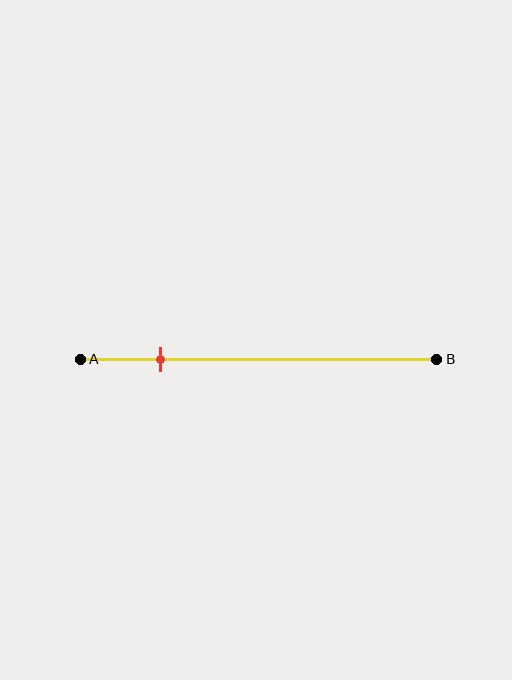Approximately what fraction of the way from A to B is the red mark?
The red mark is approximately 25% of the way from A to B.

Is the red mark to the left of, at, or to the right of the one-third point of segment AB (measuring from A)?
The red mark is to the left of the one-third point of segment AB.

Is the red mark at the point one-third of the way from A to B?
No, the mark is at about 25% from A, not at the 33% one-third point.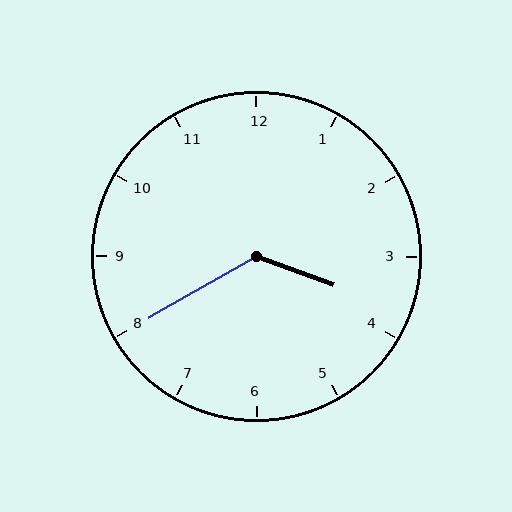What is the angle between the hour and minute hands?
Approximately 130 degrees.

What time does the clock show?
3:40.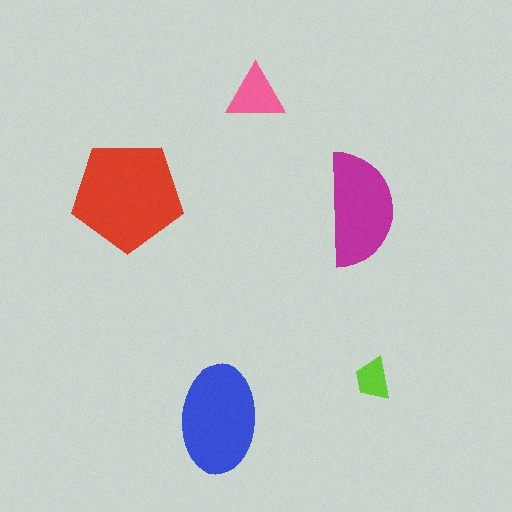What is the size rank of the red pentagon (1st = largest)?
1st.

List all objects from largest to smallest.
The red pentagon, the blue ellipse, the magenta semicircle, the pink triangle, the lime trapezoid.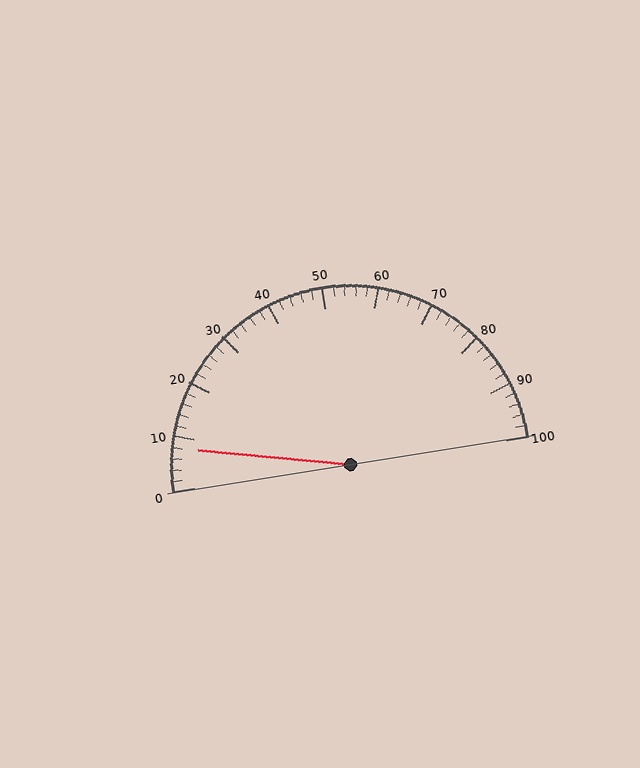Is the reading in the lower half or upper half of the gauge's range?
The reading is in the lower half of the range (0 to 100).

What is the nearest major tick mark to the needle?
The nearest major tick mark is 10.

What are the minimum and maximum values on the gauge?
The gauge ranges from 0 to 100.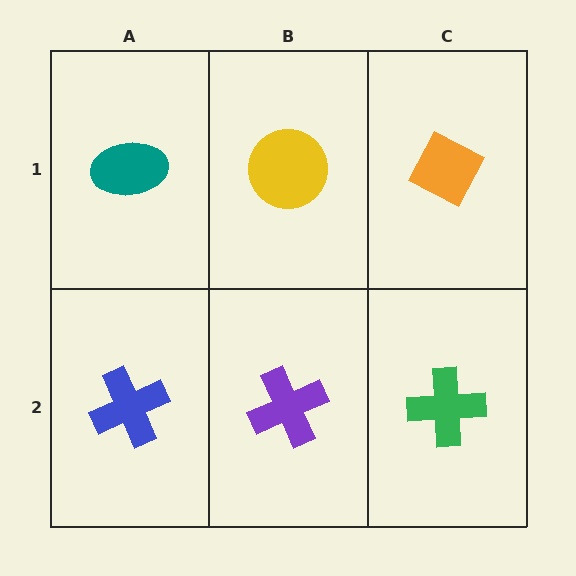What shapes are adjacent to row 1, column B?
A purple cross (row 2, column B), a teal ellipse (row 1, column A), an orange diamond (row 1, column C).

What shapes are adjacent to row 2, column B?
A yellow circle (row 1, column B), a blue cross (row 2, column A), a green cross (row 2, column C).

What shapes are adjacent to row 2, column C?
An orange diamond (row 1, column C), a purple cross (row 2, column B).